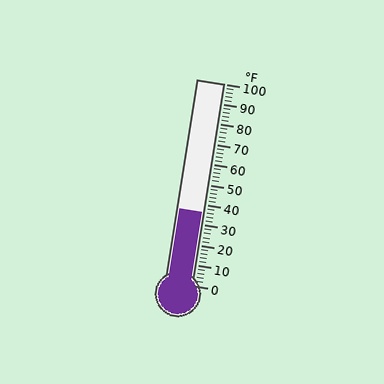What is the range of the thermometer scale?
The thermometer scale ranges from 0°F to 100°F.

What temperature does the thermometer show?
The thermometer shows approximately 36°F.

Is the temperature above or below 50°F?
The temperature is below 50°F.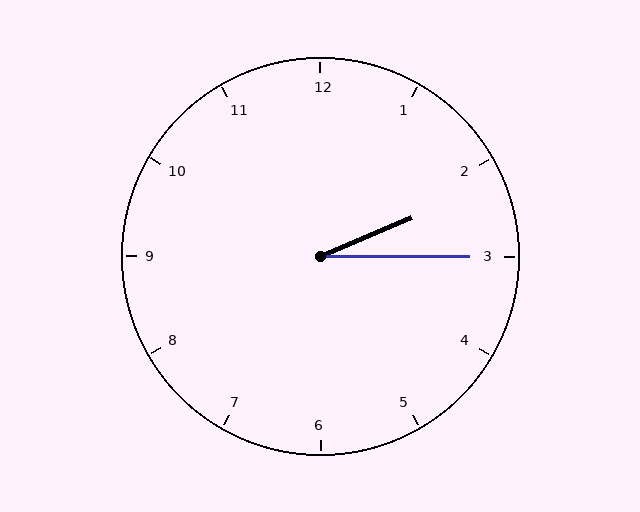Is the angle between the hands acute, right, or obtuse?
It is acute.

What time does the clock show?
2:15.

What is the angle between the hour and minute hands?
Approximately 22 degrees.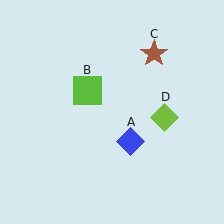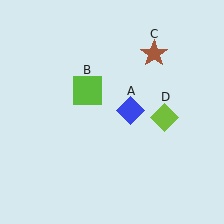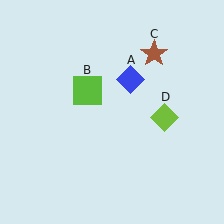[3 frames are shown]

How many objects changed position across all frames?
1 object changed position: blue diamond (object A).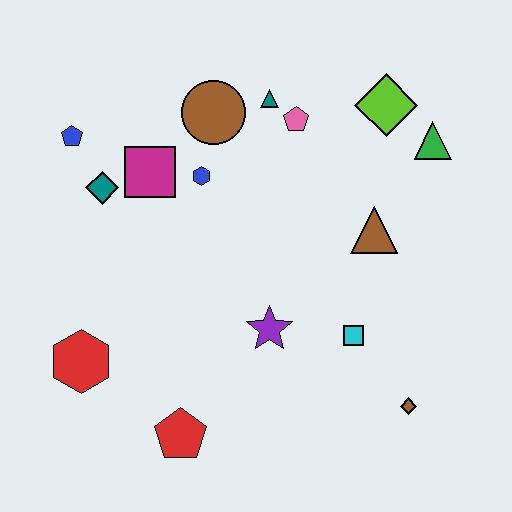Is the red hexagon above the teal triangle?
No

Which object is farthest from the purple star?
The blue pentagon is farthest from the purple star.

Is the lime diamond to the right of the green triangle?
No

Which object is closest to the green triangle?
The lime diamond is closest to the green triangle.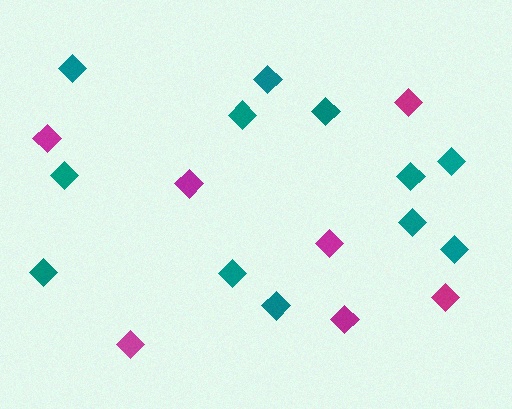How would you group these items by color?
There are 2 groups: one group of magenta diamonds (7) and one group of teal diamonds (12).